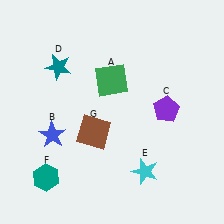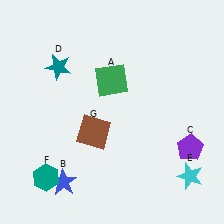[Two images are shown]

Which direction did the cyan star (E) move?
The cyan star (E) moved right.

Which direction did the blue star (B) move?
The blue star (B) moved down.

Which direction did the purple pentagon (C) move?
The purple pentagon (C) moved down.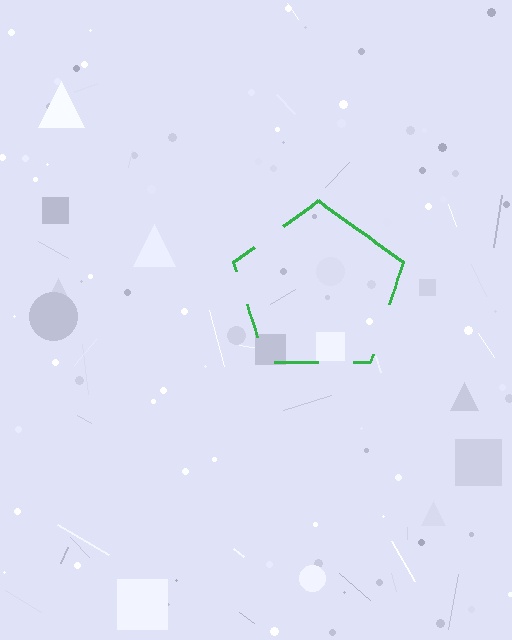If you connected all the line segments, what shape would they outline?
They would outline a pentagon.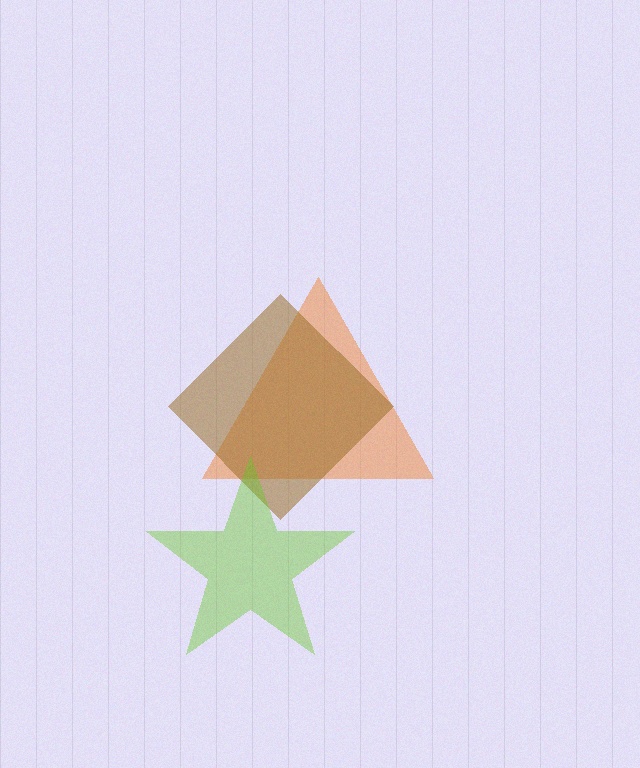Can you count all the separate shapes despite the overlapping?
Yes, there are 3 separate shapes.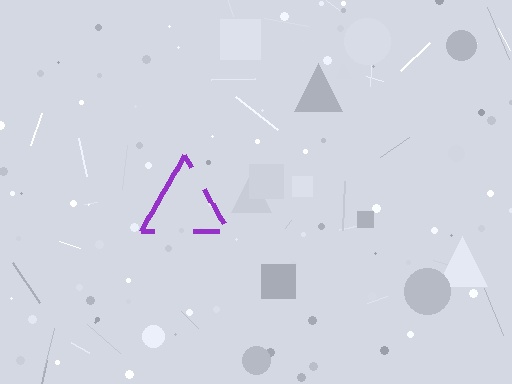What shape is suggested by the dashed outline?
The dashed outline suggests a triangle.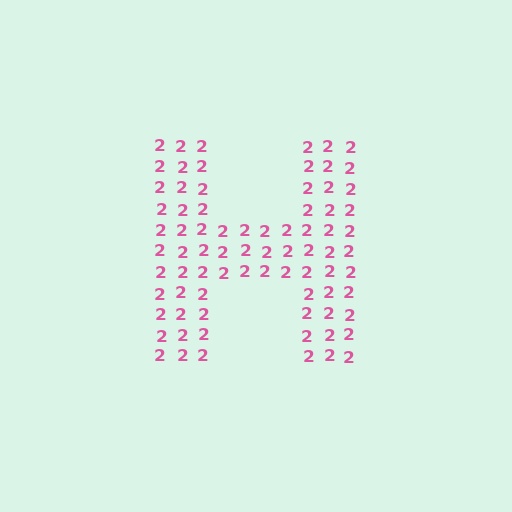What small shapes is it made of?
It is made of small digit 2's.